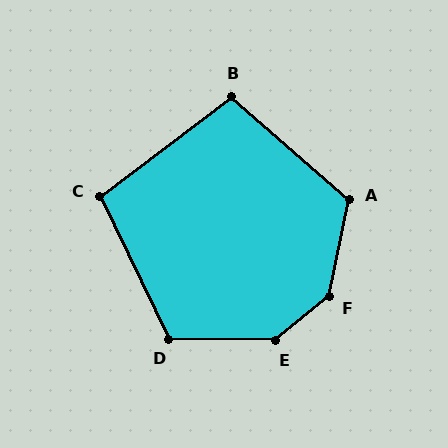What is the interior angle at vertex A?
Approximately 120 degrees (obtuse).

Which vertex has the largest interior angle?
F, at approximately 142 degrees.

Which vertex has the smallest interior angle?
C, at approximately 101 degrees.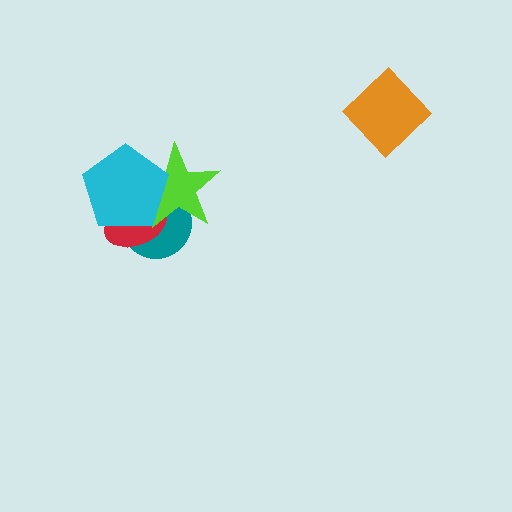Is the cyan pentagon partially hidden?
No, no other shape covers it.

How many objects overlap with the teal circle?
3 objects overlap with the teal circle.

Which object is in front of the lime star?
The cyan pentagon is in front of the lime star.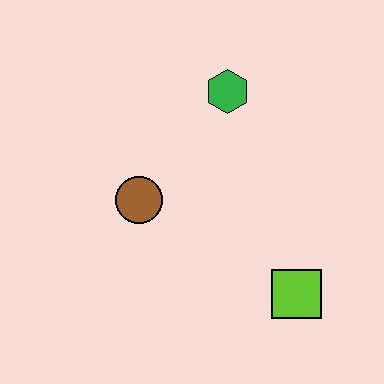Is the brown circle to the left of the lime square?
Yes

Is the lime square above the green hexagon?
No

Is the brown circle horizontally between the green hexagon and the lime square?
No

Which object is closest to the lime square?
The brown circle is closest to the lime square.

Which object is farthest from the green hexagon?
The lime square is farthest from the green hexagon.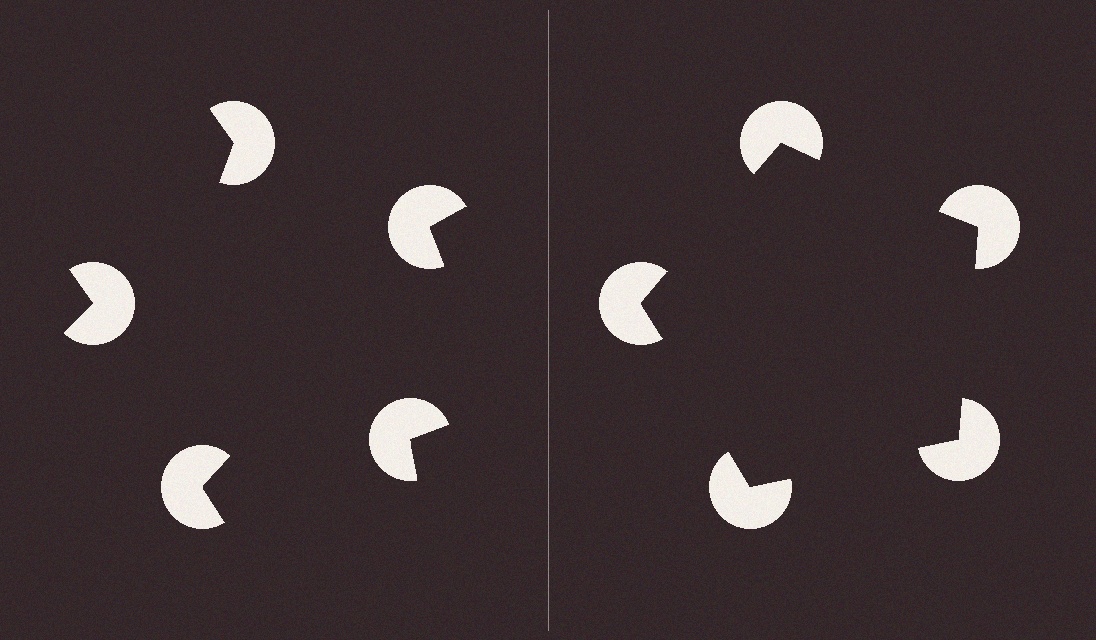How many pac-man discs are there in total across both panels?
10 — 5 on each side.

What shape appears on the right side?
An illusory pentagon.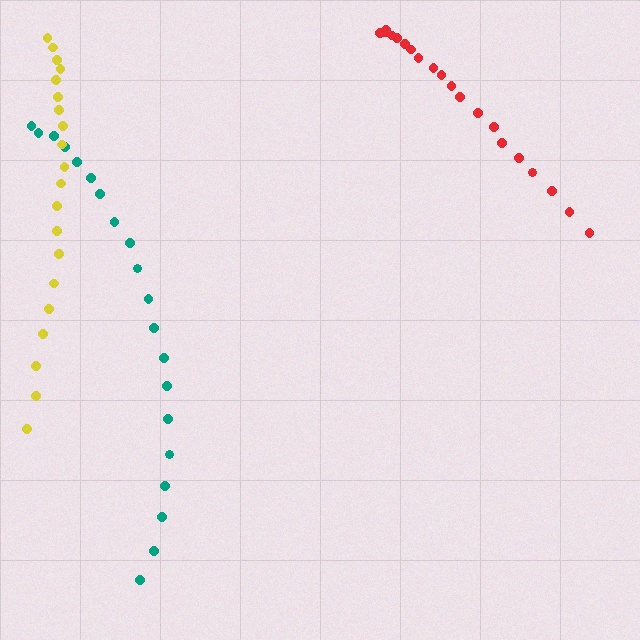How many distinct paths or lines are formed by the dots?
There are 3 distinct paths.